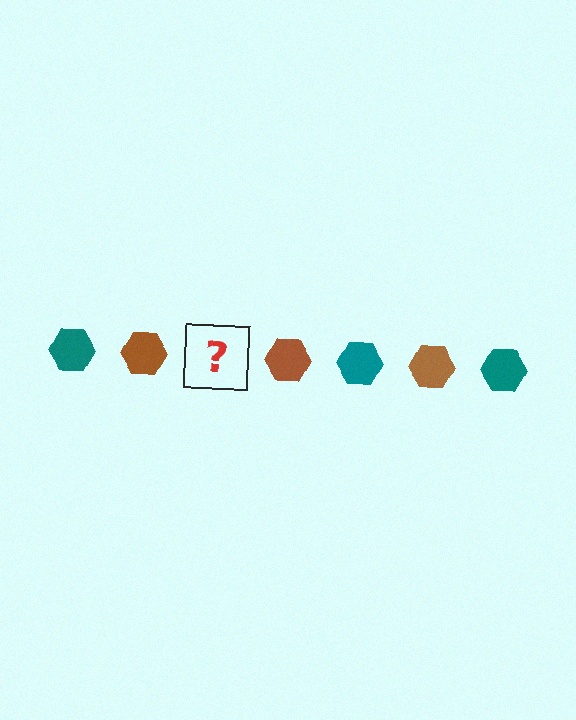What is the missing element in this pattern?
The missing element is a teal hexagon.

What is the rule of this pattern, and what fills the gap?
The rule is that the pattern cycles through teal, brown hexagons. The gap should be filled with a teal hexagon.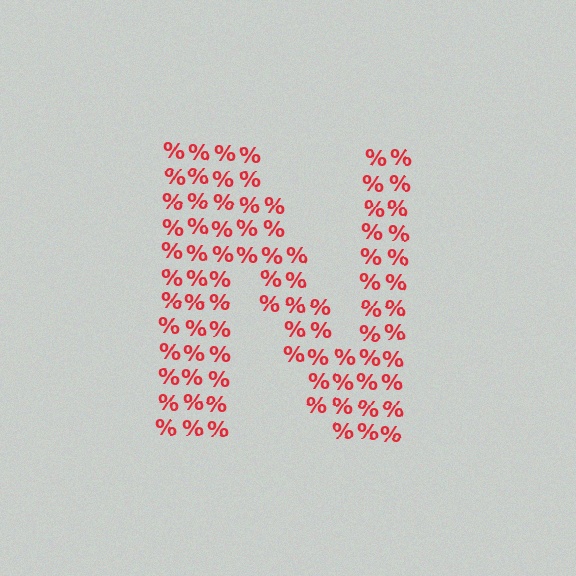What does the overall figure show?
The overall figure shows the letter N.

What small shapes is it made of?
It is made of small percent signs.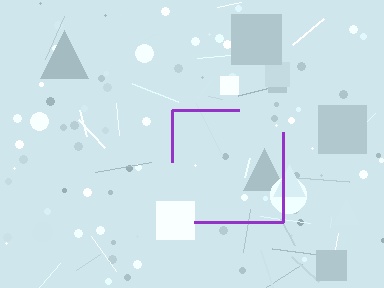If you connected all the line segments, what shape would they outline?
They would outline a square.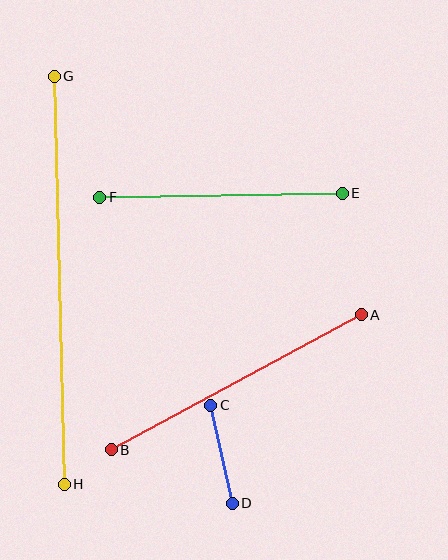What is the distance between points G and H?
The distance is approximately 408 pixels.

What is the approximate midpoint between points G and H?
The midpoint is at approximately (59, 280) pixels.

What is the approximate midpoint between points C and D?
The midpoint is at approximately (221, 454) pixels.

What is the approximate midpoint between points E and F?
The midpoint is at approximately (221, 195) pixels.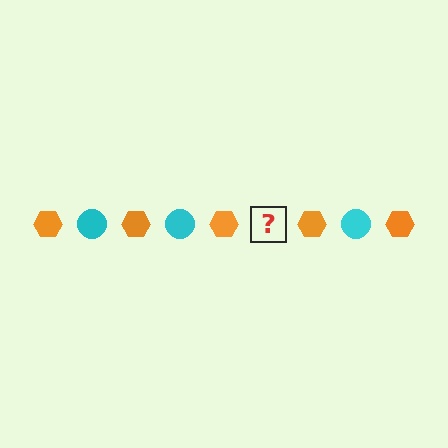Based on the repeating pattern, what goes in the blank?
The blank should be a cyan circle.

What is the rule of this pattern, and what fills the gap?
The rule is that the pattern alternates between orange hexagon and cyan circle. The gap should be filled with a cyan circle.